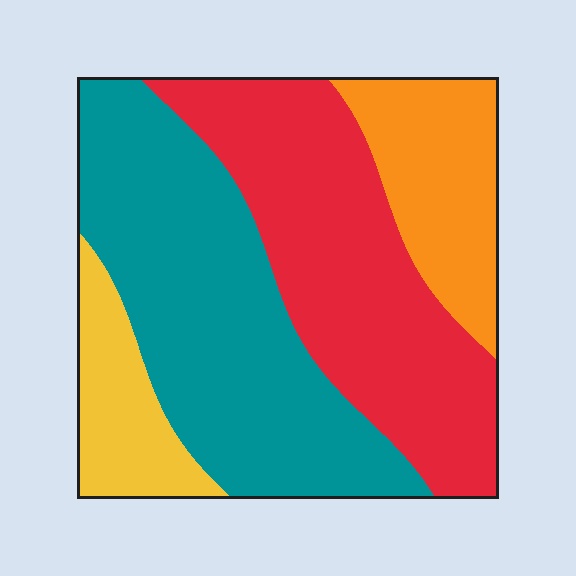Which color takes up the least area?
Yellow, at roughly 10%.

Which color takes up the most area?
Teal, at roughly 40%.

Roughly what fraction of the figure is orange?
Orange takes up about one sixth (1/6) of the figure.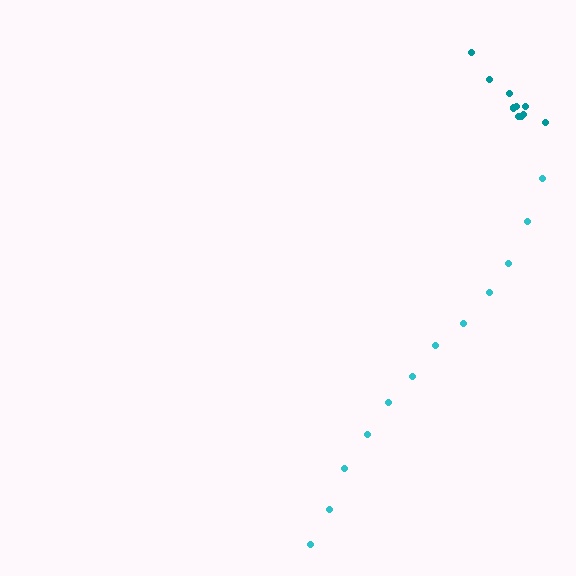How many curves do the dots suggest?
There are 2 distinct paths.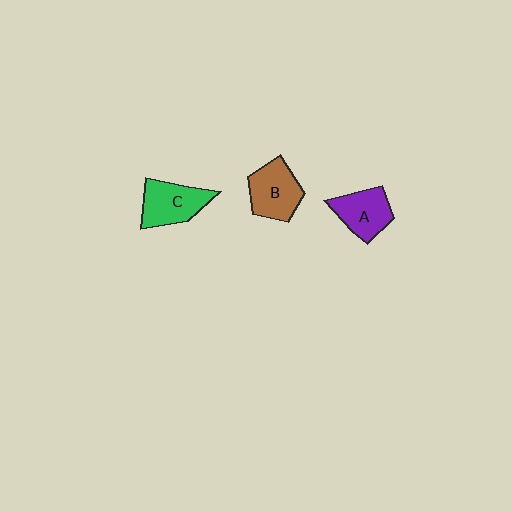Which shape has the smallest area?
Shape A (purple).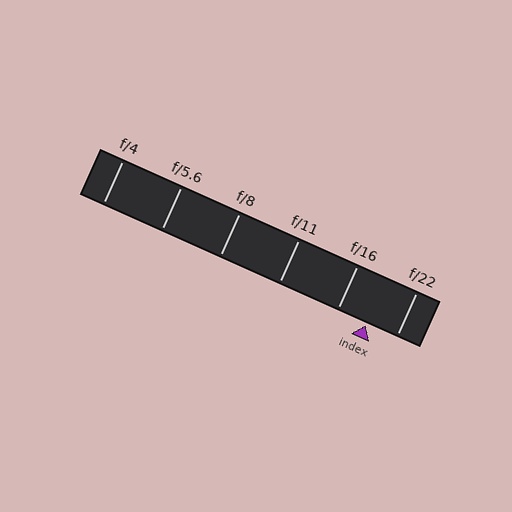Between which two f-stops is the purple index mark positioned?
The index mark is between f/16 and f/22.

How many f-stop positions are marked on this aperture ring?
There are 6 f-stop positions marked.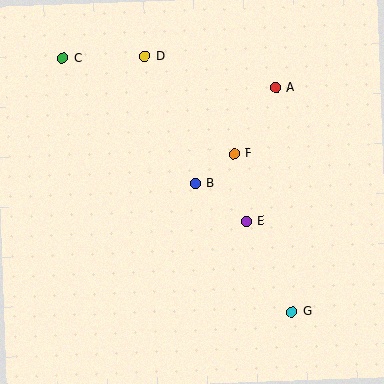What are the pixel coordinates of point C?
Point C is at (63, 58).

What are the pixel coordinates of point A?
Point A is at (276, 87).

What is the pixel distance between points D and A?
The distance between D and A is 134 pixels.